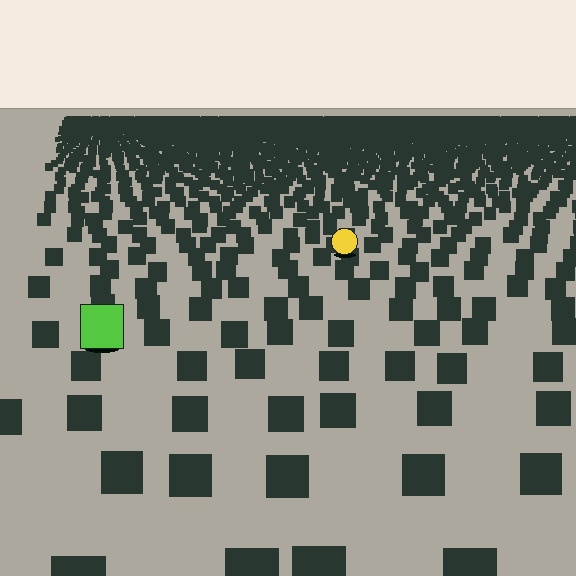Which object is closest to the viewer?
The lime square is closest. The texture marks near it are larger and more spread out.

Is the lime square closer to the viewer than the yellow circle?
Yes. The lime square is closer — you can tell from the texture gradient: the ground texture is coarser near it.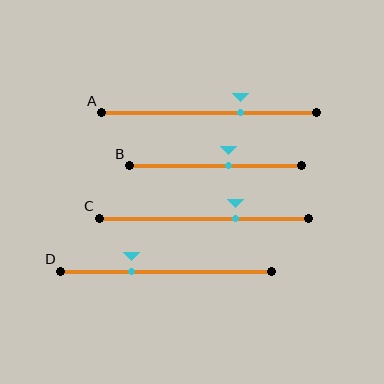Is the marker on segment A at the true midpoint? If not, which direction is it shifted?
No, the marker on segment A is shifted to the right by about 15% of the segment length.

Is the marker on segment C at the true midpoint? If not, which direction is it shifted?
No, the marker on segment C is shifted to the right by about 15% of the segment length.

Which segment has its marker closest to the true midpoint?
Segment B has its marker closest to the true midpoint.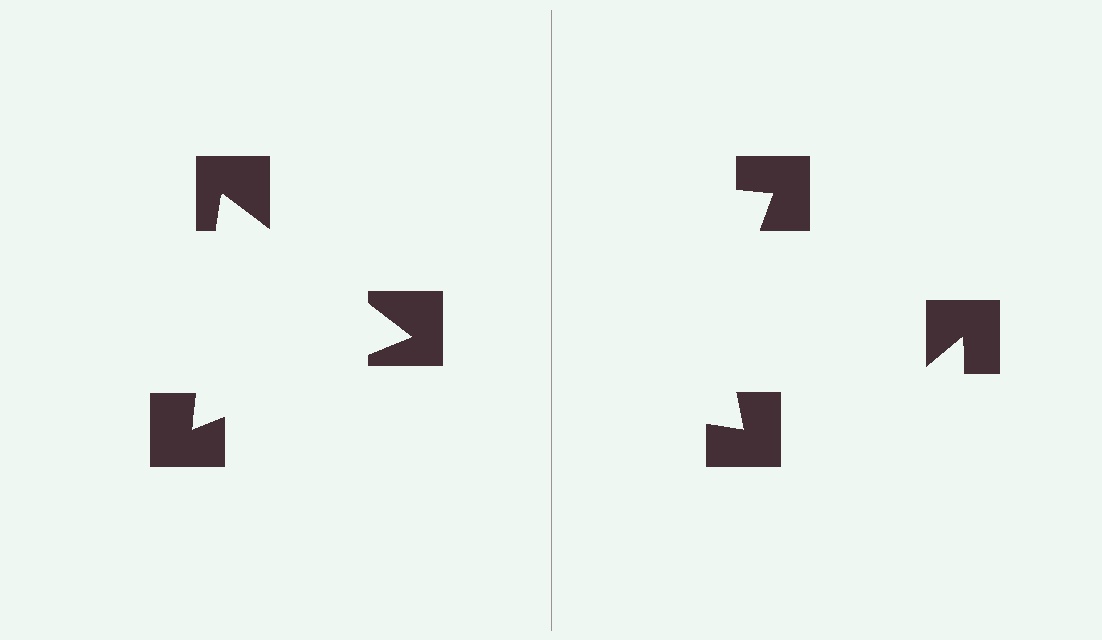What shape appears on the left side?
An illusory triangle.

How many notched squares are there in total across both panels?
6 — 3 on each side.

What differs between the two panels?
The notched squares are positioned identically on both sides; only the wedge orientations differ. On the left they align to a triangle; on the right they are misaligned.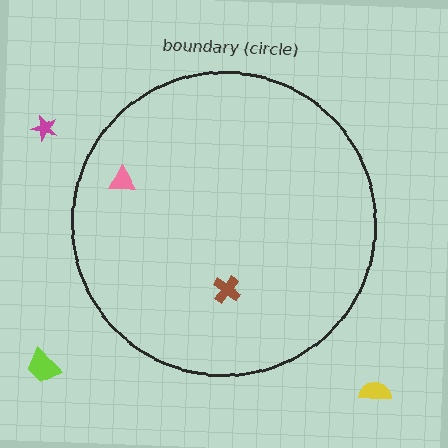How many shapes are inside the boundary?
2 inside, 3 outside.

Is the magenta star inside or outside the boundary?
Outside.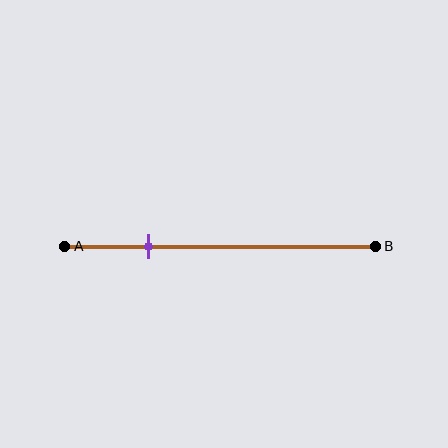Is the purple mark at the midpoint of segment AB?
No, the mark is at about 25% from A, not at the 50% midpoint.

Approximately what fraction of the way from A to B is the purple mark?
The purple mark is approximately 25% of the way from A to B.